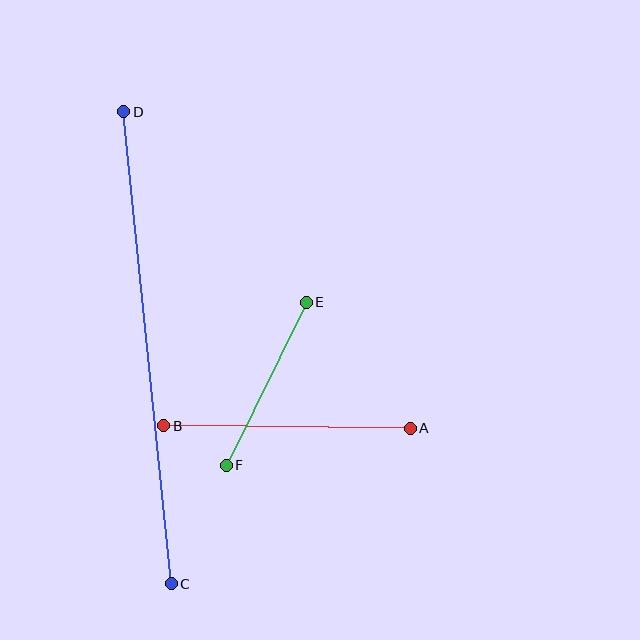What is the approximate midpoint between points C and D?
The midpoint is at approximately (147, 348) pixels.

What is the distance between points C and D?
The distance is approximately 474 pixels.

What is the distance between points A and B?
The distance is approximately 246 pixels.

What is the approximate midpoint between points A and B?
The midpoint is at approximately (287, 427) pixels.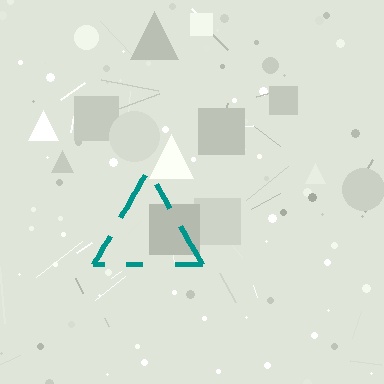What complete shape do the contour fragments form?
The contour fragments form a triangle.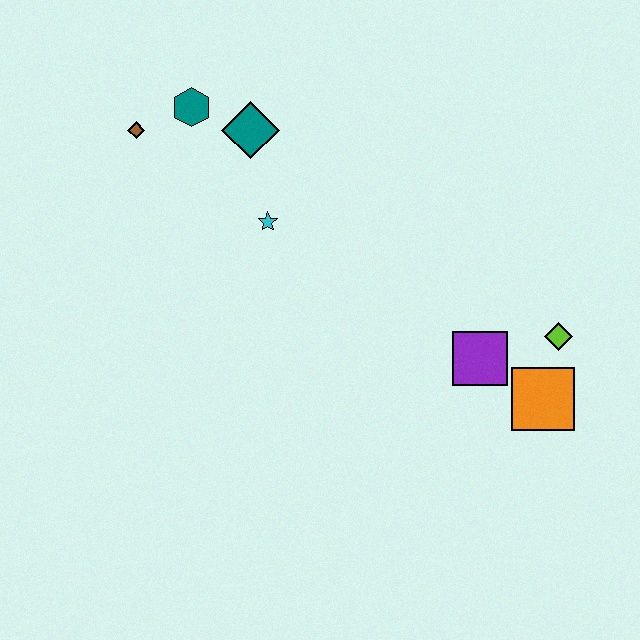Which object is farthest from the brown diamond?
The orange square is farthest from the brown diamond.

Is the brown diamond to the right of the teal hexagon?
No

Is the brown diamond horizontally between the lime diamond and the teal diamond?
No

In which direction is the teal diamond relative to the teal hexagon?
The teal diamond is to the right of the teal hexagon.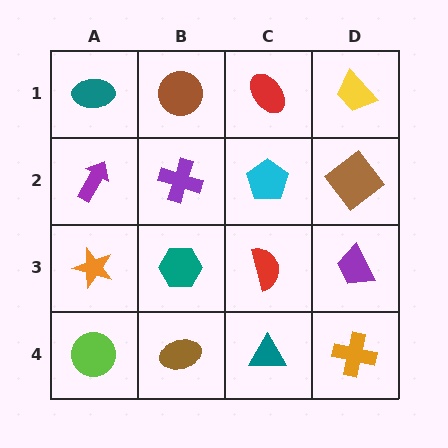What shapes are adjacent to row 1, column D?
A brown diamond (row 2, column D), a red ellipse (row 1, column C).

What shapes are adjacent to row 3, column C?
A cyan pentagon (row 2, column C), a teal triangle (row 4, column C), a teal hexagon (row 3, column B), a purple trapezoid (row 3, column D).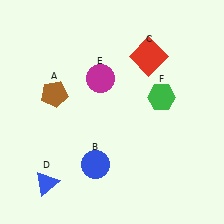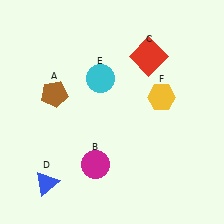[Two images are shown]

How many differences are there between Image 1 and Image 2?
There are 3 differences between the two images.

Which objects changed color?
B changed from blue to magenta. E changed from magenta to cyan. F changed from green to yellow.